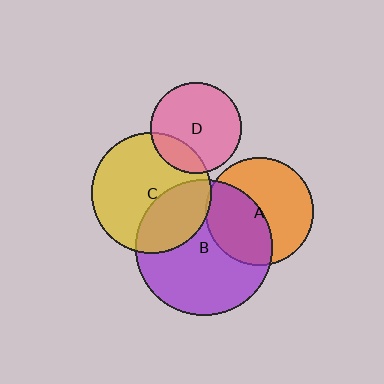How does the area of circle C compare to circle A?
Approximately 1.3 times.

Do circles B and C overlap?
Yes.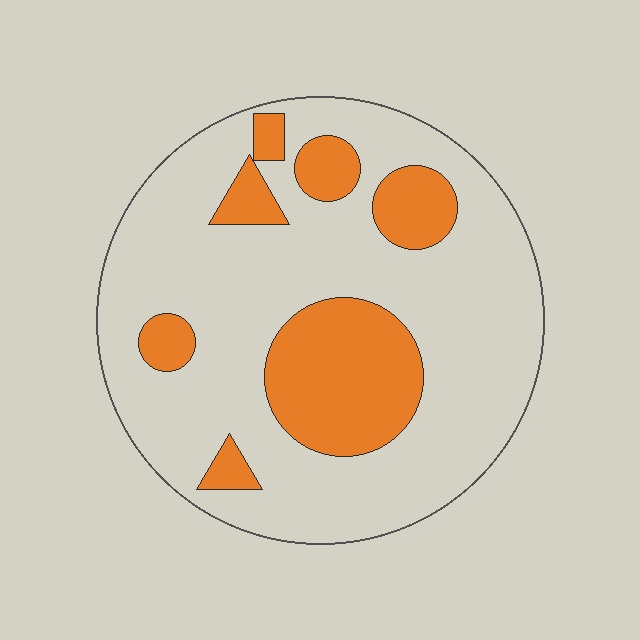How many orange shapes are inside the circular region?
7.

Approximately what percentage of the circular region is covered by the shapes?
Approximately 25%.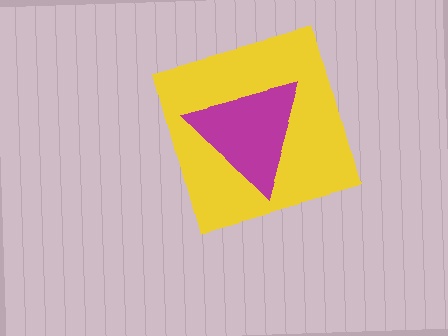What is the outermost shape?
The yellow diamond.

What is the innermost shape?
The magenta triangle.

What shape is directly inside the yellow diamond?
The magenta triangle.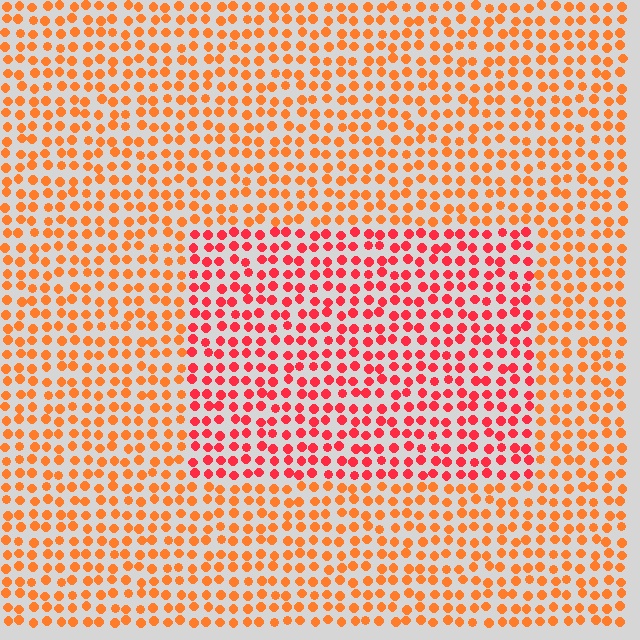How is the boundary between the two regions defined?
The boundary is defined purely by a slight shift in hue (about 31 degrees). Spacing, size, and orientation are identical on both sides.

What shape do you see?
I see a rectangle.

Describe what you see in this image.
The image is filled with small orange elements in a uniform arrangement. A rectangle-shaped region is visible where the elements are tinted to a slightly different hue, forming a subtle color boundary.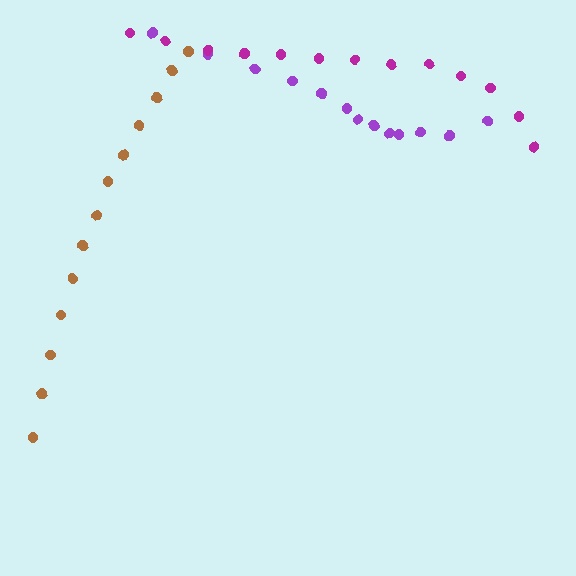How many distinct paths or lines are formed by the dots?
There are 3 distinct paths.